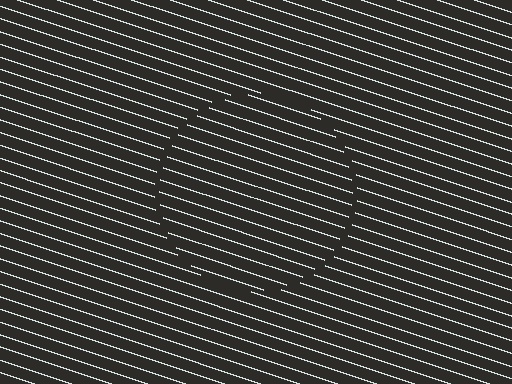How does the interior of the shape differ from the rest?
The interior of the shape contains the same grating, shifted by half a period — the contour is defined by the phase discontinuity where line-ends from the inner and outer gratings abut.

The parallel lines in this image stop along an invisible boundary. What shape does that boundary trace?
An illusory circle. The interior of the shape contains the same grating, shifted by half a period — the contour is defined by the phase discontinuity where line-ends from the inner and outer gratings abut.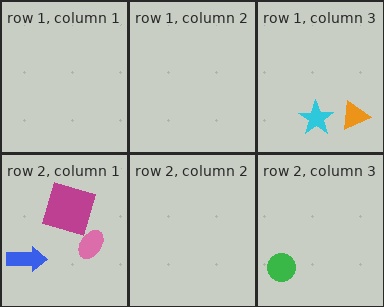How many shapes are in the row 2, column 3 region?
1.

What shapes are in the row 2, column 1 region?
The magenta square, the blue arrow, the pink ellipse.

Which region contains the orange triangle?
The row 1, column 3 region.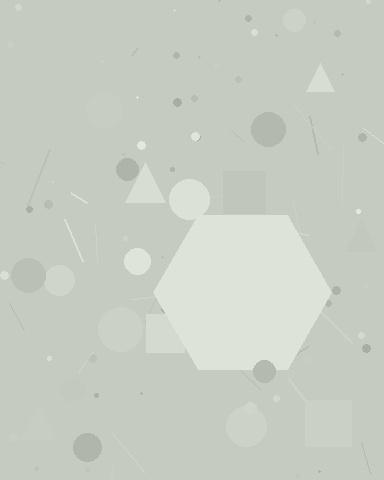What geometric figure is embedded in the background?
A hexagon is embedded in the background.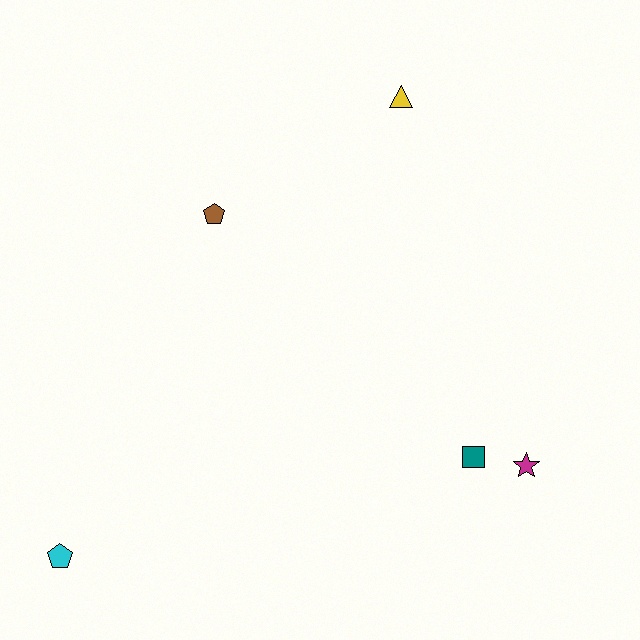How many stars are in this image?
There is 1 star.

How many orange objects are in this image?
There are no orange objects.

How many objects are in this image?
There are 5 objects.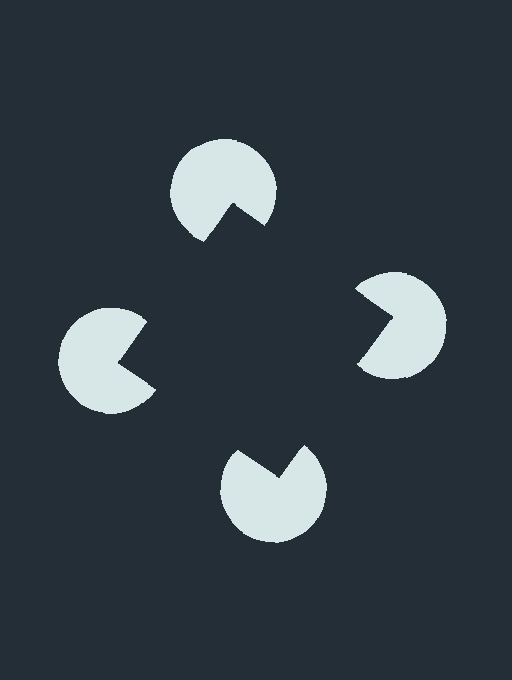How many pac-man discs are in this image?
There are 4 — one at each vertex of the illusory square.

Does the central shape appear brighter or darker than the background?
It typically appears slightly darker than the background, even though no actual brightness change is drawn.